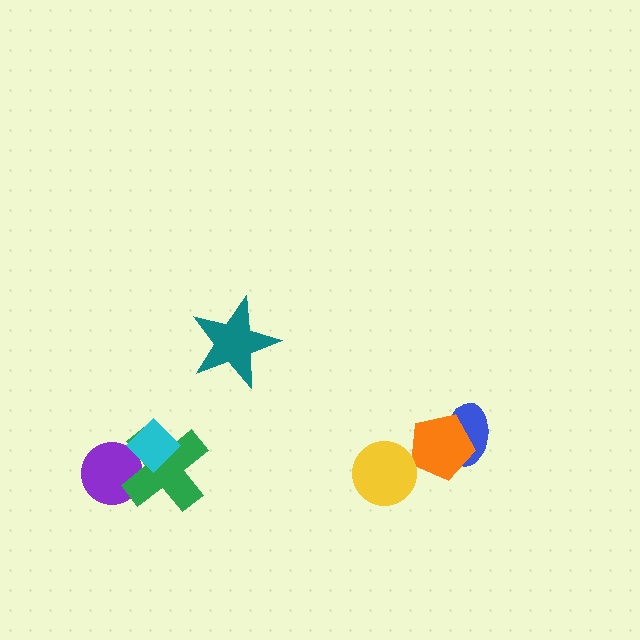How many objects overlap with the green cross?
2 objects overlap with the green cross.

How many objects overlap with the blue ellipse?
1 object overlaps with the blue ellipse.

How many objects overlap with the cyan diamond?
2 objects overlap with the cyan diamond.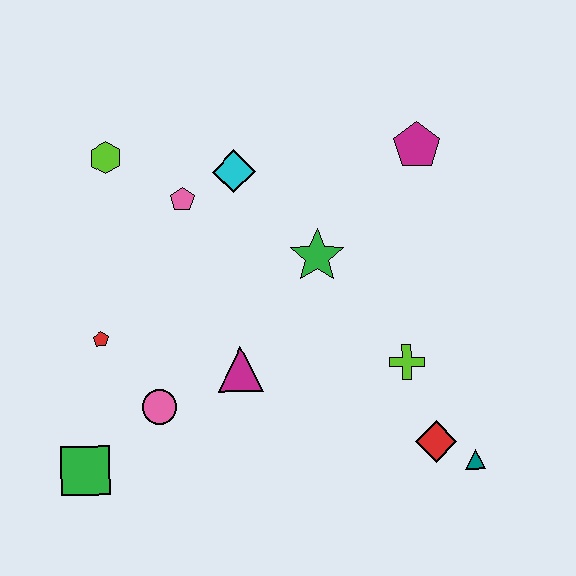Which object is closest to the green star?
The cyan diamond is closest to the green star.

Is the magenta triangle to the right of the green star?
No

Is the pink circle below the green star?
Yes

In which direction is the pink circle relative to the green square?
The pink circle is to the right of the green square.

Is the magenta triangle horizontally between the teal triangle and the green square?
Yes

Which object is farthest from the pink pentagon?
The teal triangle is farthest from the pink pentagon.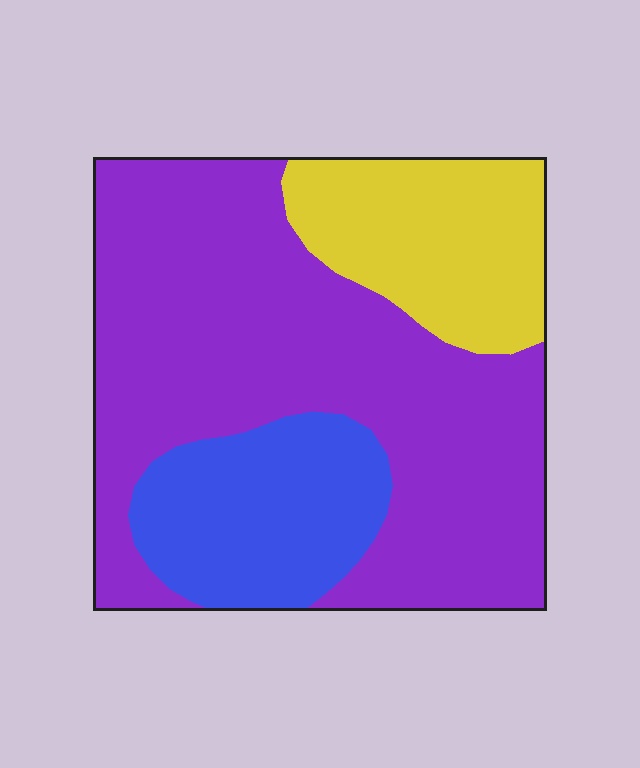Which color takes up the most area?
Purple, at roughly 60%.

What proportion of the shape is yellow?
Yellow takes up about one fifth (1/5) of the shape.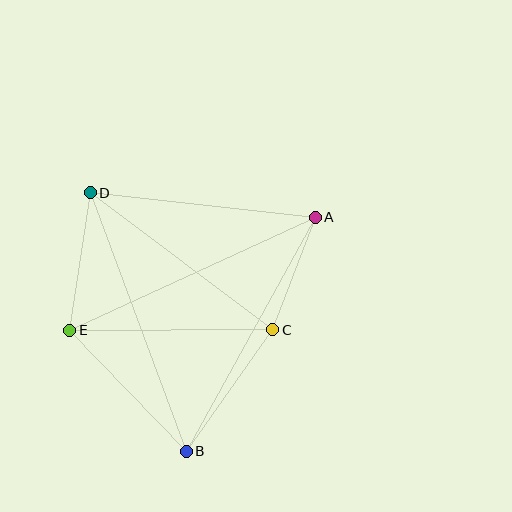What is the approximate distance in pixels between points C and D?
The distance between C and D is approximately 229 pixels.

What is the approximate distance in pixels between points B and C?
The distance between B and C is approximately 149 pixels.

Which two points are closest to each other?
Points A and C are closest to each other.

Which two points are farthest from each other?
Points B and D are farthest from each other.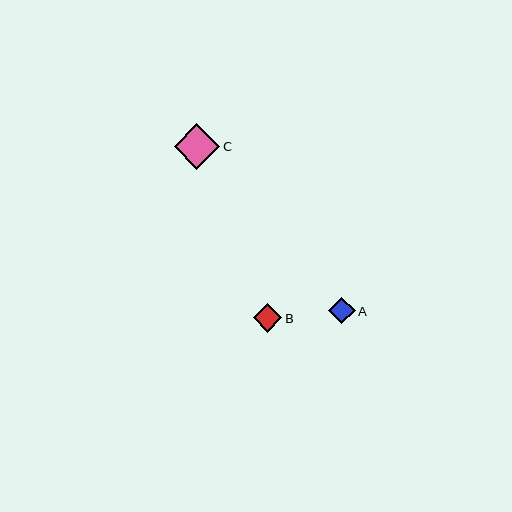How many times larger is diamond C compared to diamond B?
Diamond C is approximately 1.6 times the size of diamond B.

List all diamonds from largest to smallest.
From largest to smallest: C, B, A.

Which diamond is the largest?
Diamond C is the largest with a size of approximately 46 pixels.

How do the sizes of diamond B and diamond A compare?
Diamond B and diamond A are approximately the same size.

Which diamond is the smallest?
Diamond A is the smallest with a size of approximately 26 pixels.